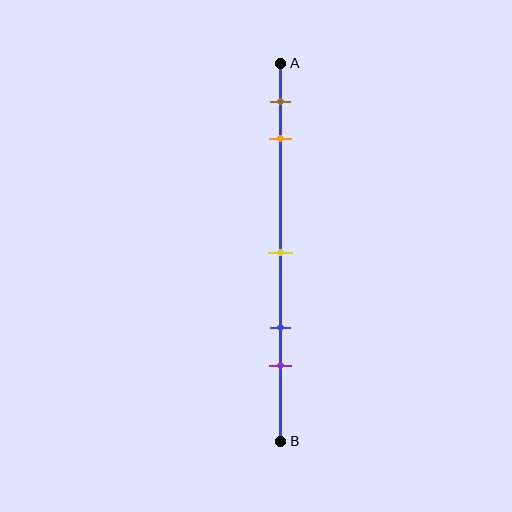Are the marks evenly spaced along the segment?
No, the marks are not evenly spaced.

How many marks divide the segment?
There are 5 marks dividing the segment.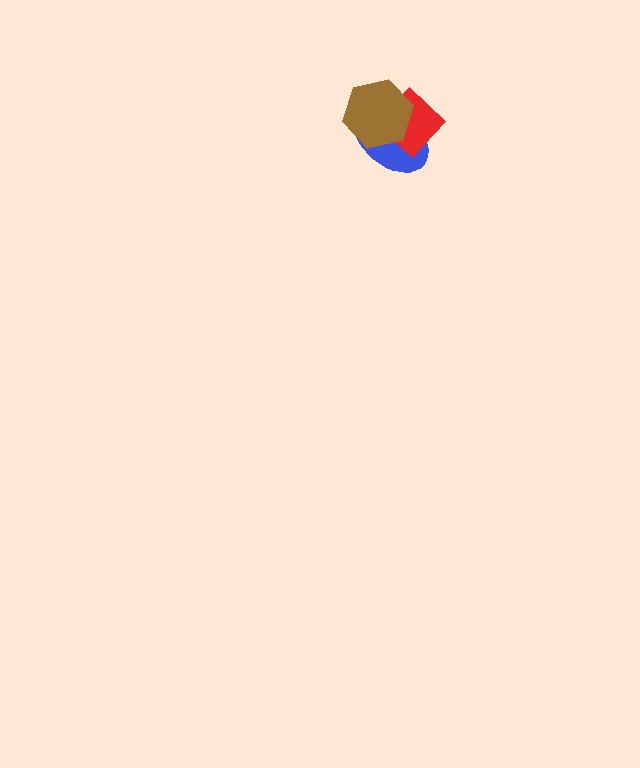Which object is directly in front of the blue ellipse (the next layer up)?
The red diamond is directly in front of the blue ellipse.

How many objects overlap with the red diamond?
2 objects overlap with the red diamond.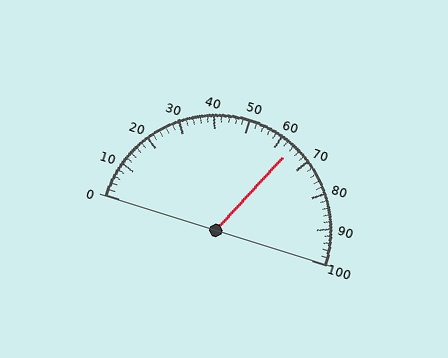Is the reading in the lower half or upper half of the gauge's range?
The reading is in the upper half of the range (0 to 100).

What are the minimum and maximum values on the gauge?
The gauge ranges from 0 to 100.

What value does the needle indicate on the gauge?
The needle indicates approximately 64.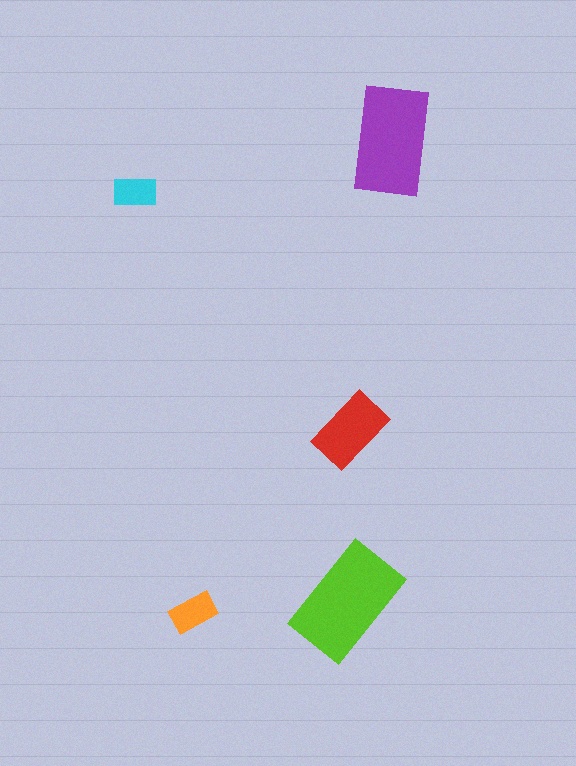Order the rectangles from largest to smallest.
the lime one, the purple one, the red one, the orange one, the cyan one.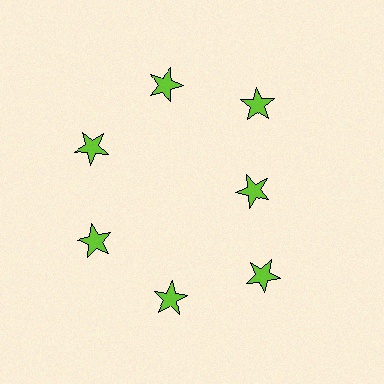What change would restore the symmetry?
The symmetry would be restored by moving it outward, back onto the ring so that all 7 stars sit at equal angles and equal distance from the center.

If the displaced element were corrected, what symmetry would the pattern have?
It would have 7-fold rotational symmetry — the pattern would map onto itself every 51 degrees.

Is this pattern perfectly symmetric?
No. The 7 lime stars are arranged in a ring, but one element near the 3 o'clock position is pulled inward toward the center, breaking the 7-fold rotational symmetry.